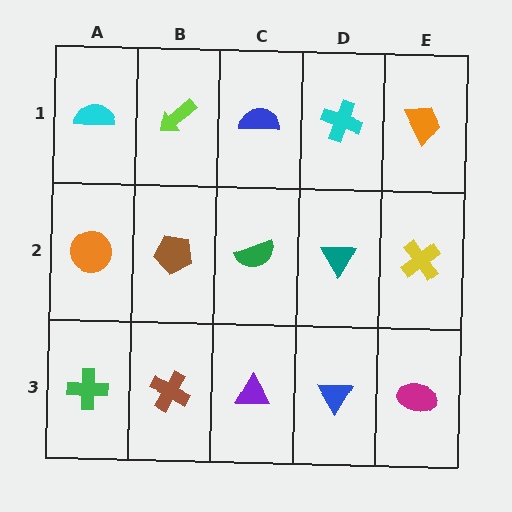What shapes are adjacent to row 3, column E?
A yellow cross (row 2, column E), a blue triangle (row 3, column D).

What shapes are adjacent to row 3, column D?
A teal triangle (row 2, column D), a purple triangle (row 3, column C), a magenta ellipse (row 3, column E).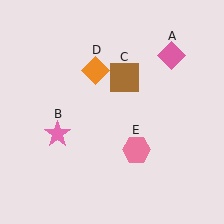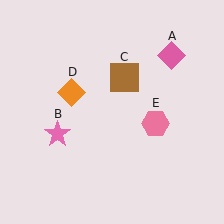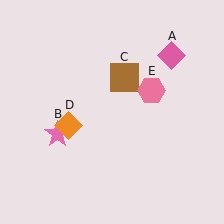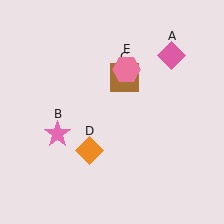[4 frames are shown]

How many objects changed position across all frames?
2 objects changed position: orange diamond (object D), pink hexagon (object E).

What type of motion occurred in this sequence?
The orange diamond (object D), pink hexagon (object E) rotated counterclockwise around the center of the scene.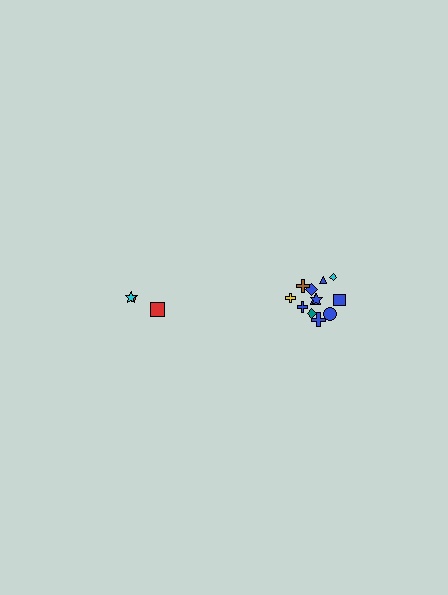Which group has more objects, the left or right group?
The right group.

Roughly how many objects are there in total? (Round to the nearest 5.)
Roughly 15 objects in total.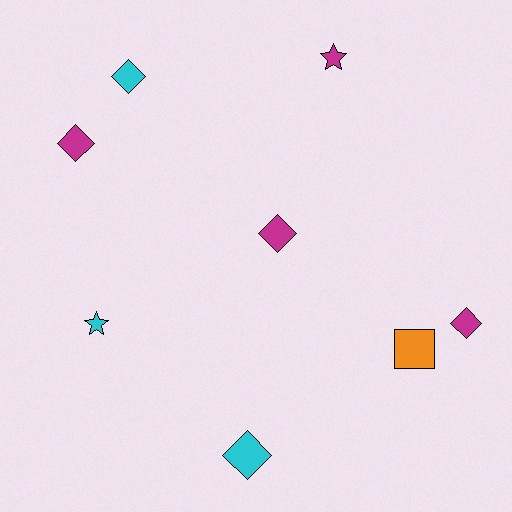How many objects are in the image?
There are 8 objects.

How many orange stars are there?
There are no orange stars.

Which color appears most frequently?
Magenta, with 4 objects.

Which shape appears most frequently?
Diamond, with 5 objects.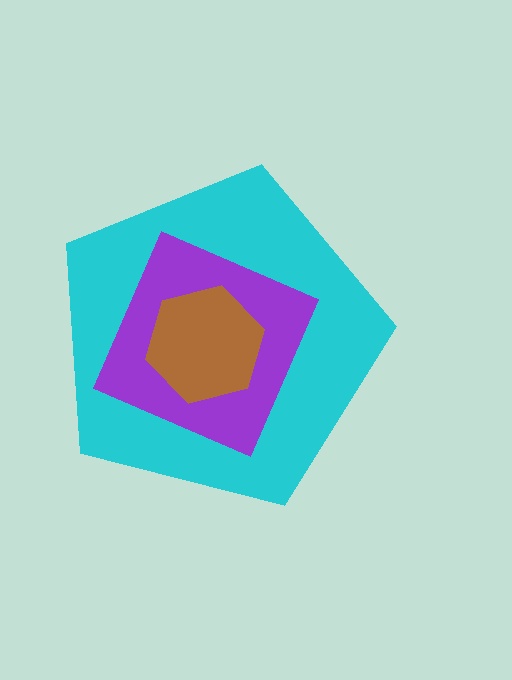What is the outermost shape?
The cyan pentagon.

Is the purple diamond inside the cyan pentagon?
Yes.